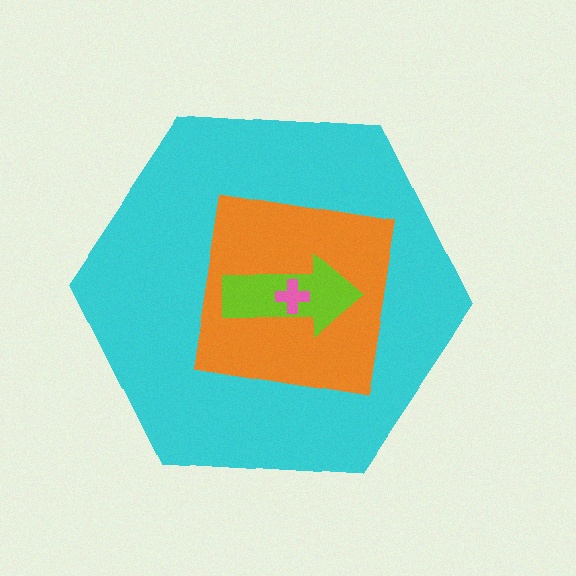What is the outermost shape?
The cyan hexagon.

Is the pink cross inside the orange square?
Yes.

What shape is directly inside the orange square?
The lime arrow.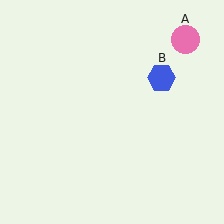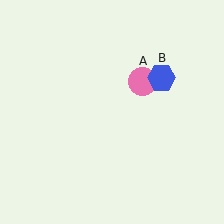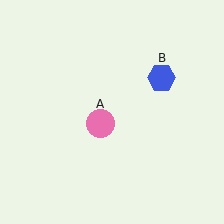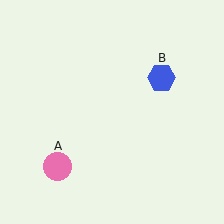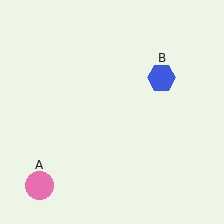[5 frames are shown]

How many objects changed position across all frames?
1 object changed position: pink circle (object A).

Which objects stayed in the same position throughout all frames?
Blue hexagon (object B) remained stationary.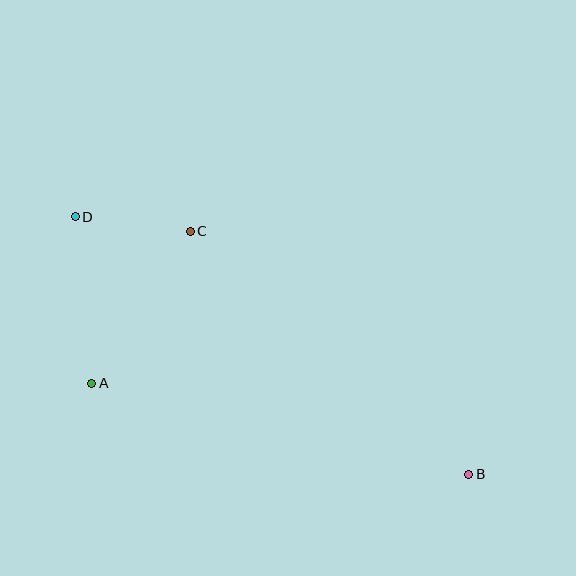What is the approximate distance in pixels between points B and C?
The distance between B and C is approximately 370 pixels.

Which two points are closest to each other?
Points C and D are closest to each other.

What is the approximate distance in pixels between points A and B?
The distance between A and B is approximately 388 pixels.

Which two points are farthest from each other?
Points B and D are farthest from each other.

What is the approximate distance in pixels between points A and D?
The distance between A and D is approximately 167 pixels.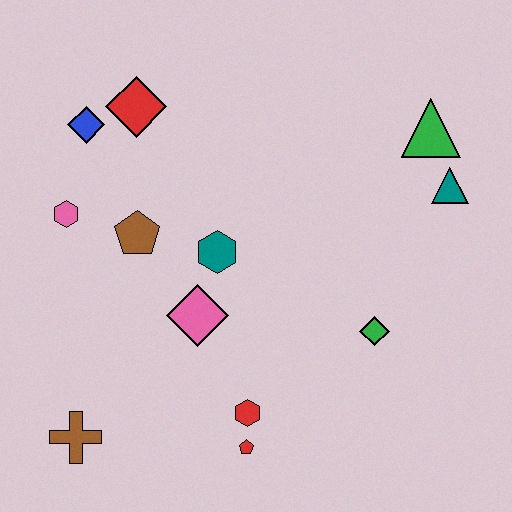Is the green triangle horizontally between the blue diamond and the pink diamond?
No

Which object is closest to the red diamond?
The blue diamond is closest to the red diamond.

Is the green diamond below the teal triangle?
Yes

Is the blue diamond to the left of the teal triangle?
Yes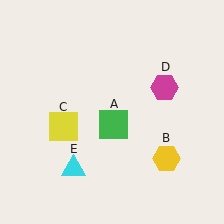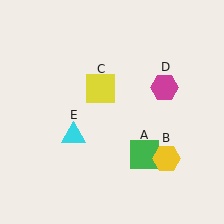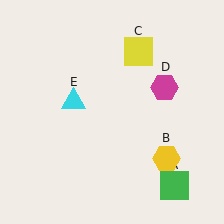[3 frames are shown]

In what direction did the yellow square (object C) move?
The yellow square (object C) moved up and to the right.